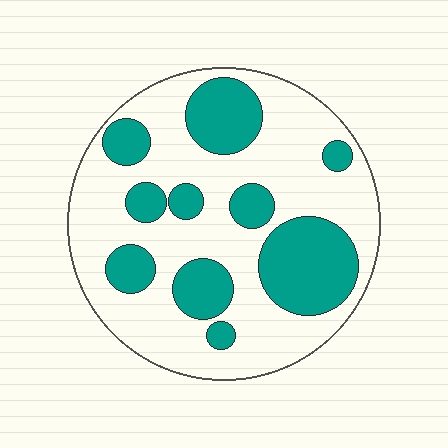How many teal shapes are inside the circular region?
10.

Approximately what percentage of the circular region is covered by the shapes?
Approximately 30%.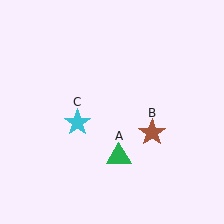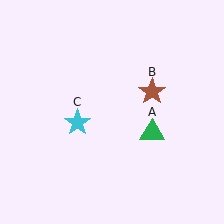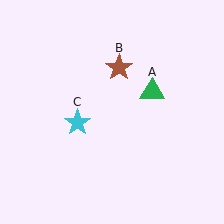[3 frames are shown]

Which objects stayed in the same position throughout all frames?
Cyan star (object C) remained stationary.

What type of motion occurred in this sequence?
The green triangle (object A), brown star (object B) rotated counterclockwise around the center of the scene.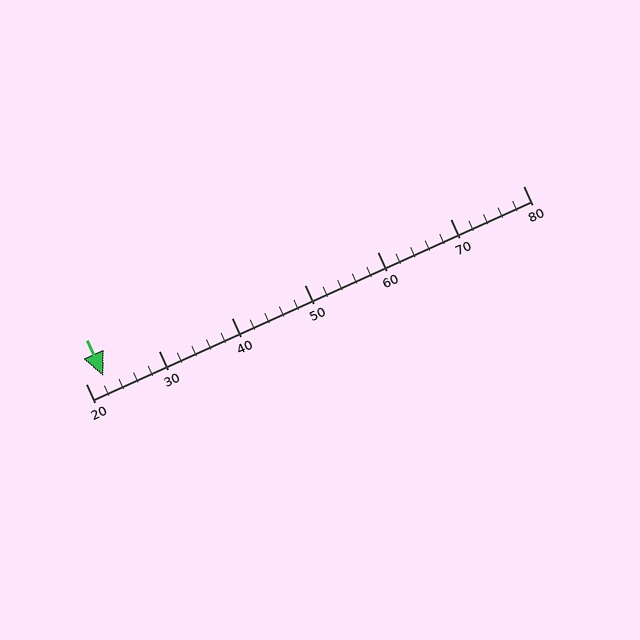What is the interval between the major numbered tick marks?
The major tick marks are spaced 10 units apart.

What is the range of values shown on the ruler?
The ruler shows values from 20 to 80.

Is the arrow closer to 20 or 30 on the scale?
The arrow is closer to 20.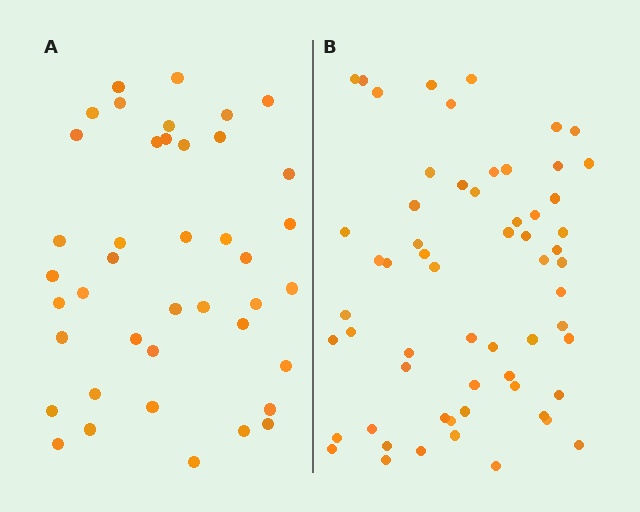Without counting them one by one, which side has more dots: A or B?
Region B (the right region) has more dots.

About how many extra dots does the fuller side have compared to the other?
Region B has approximately 20 more dots than region A.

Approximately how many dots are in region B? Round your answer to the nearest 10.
About 60 dots.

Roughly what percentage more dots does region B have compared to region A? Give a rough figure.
About 45% more.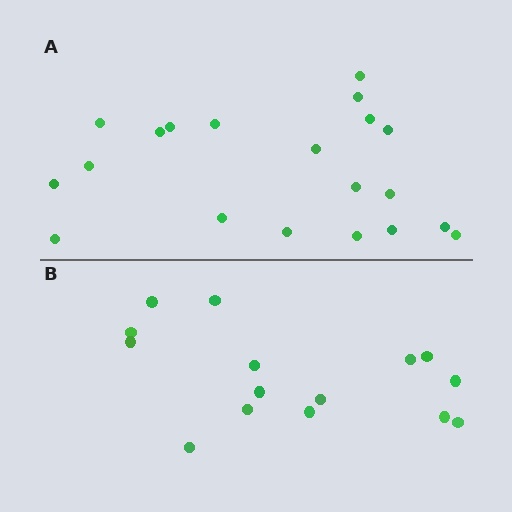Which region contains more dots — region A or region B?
Region A (the top region) has more dots.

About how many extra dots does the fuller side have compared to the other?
Region A has about 5 more dots than region B.